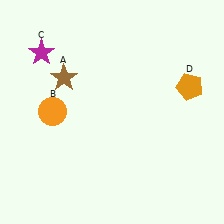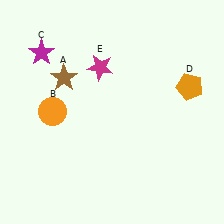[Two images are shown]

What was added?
A magenta star (E) was added in Image 2.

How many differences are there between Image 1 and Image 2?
There is 1 difference between the two images.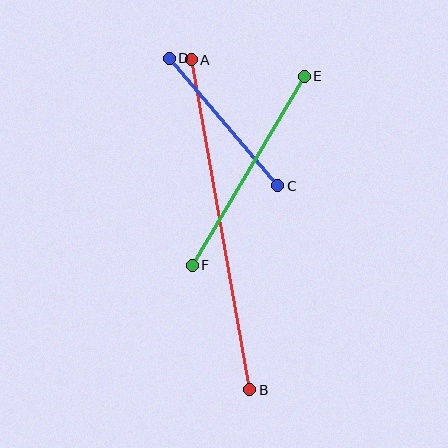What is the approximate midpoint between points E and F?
The midpoint is at approximately (248, 171) pixels.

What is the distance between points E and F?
The distance is approximately 220 pixels.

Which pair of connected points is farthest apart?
Points A and B are farthest apart.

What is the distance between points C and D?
The distance is approximately 167 pixels.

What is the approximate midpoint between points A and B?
The midpoint is at approximately (221, 225) pixels.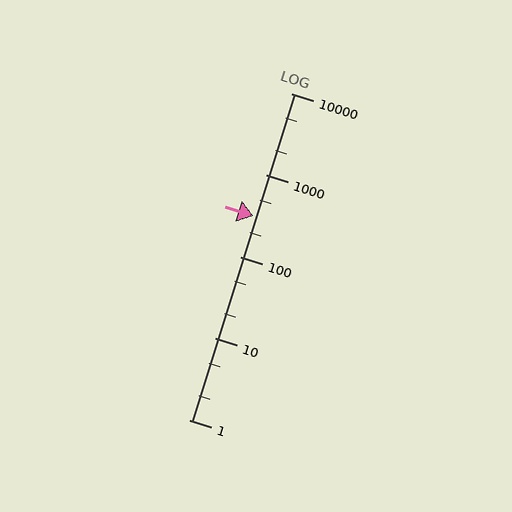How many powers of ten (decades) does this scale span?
The scale spans 4 decades, from 1 to 10000.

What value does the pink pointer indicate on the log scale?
The pointer indicates approximately 310.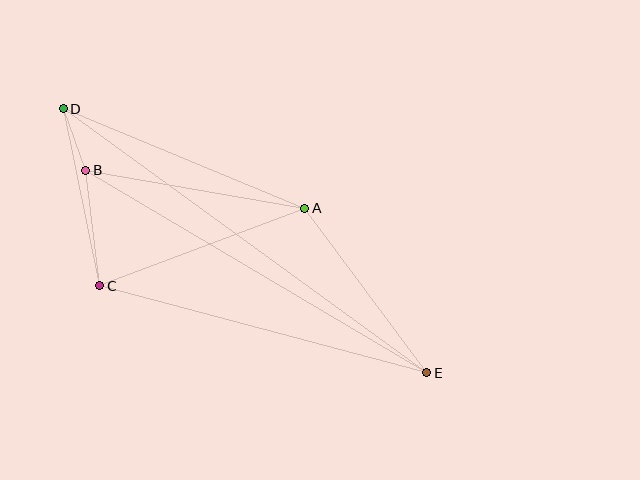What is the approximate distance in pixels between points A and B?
The distance between A and B is approximately 222 pixels.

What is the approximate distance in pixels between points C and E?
The distance between C and E is approximately 338 pixels.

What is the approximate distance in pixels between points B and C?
The distance between B and C is approximately 117 pixels.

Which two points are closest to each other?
Points B and D are closest to each other.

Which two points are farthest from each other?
Points D and E are farthest from each other.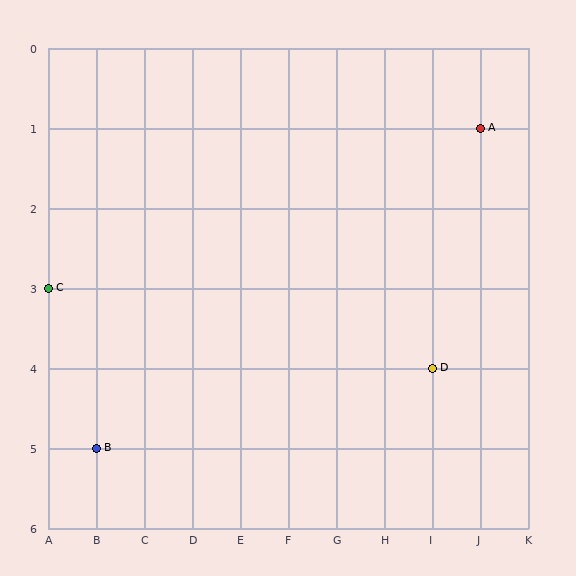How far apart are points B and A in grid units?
Points B and A are 8 columns and 4 rows apart (about 8.9 grid units diagonally).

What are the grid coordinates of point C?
Point C is at grid coordinates (A, 3).